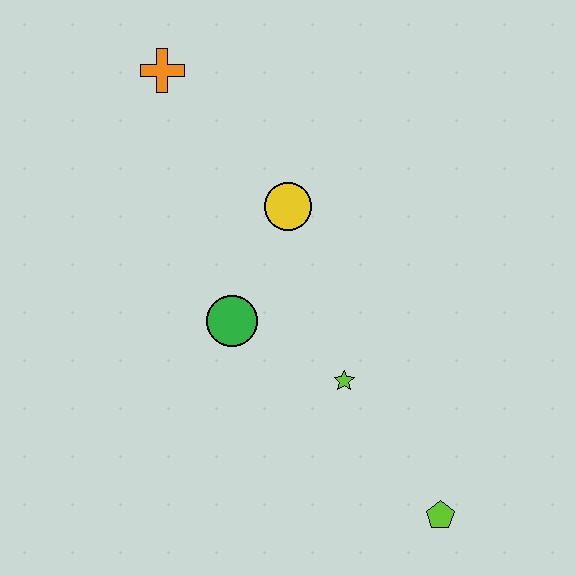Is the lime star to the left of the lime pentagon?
Yes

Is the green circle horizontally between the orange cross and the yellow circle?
Yes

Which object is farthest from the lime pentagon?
The orange cross is farthest from the lime pentagon.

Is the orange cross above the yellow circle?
Yes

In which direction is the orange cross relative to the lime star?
The orange cross is above the lime star.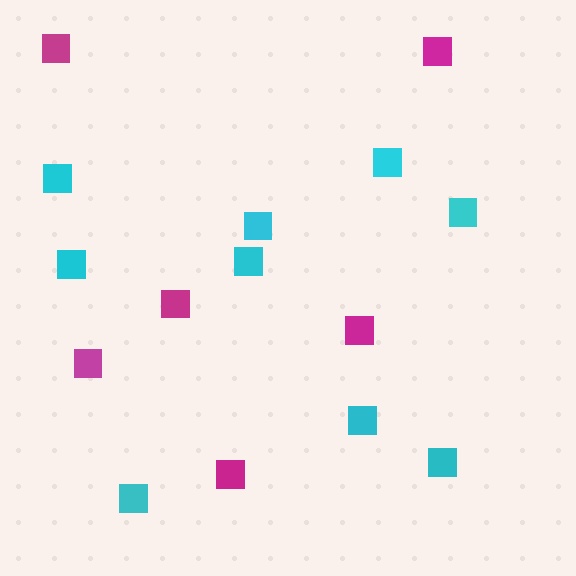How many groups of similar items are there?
There are 2 groups: one group of magenta squares (6) and one group of cyan squares (9).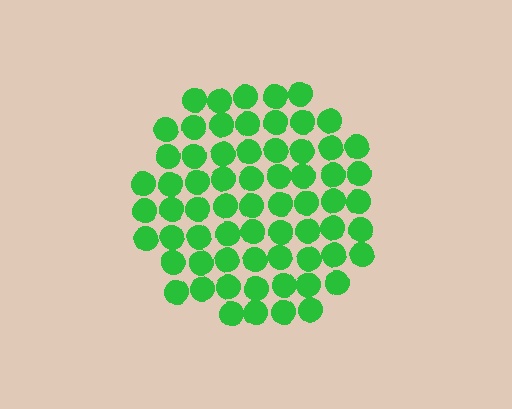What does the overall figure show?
The overall figure shows a circle.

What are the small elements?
The small elements are circles.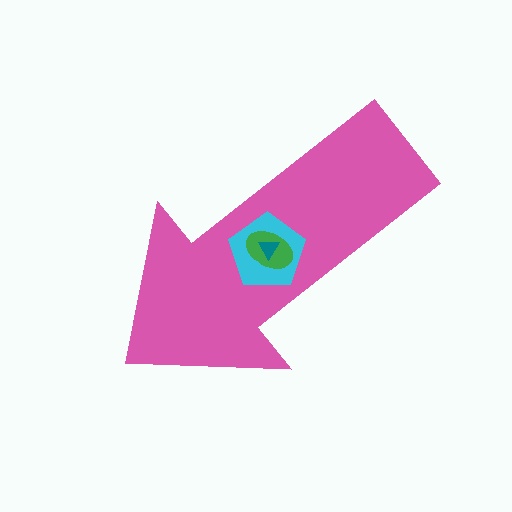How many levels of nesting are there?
4.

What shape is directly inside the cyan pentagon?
The green ellipse.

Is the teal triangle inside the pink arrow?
Yes.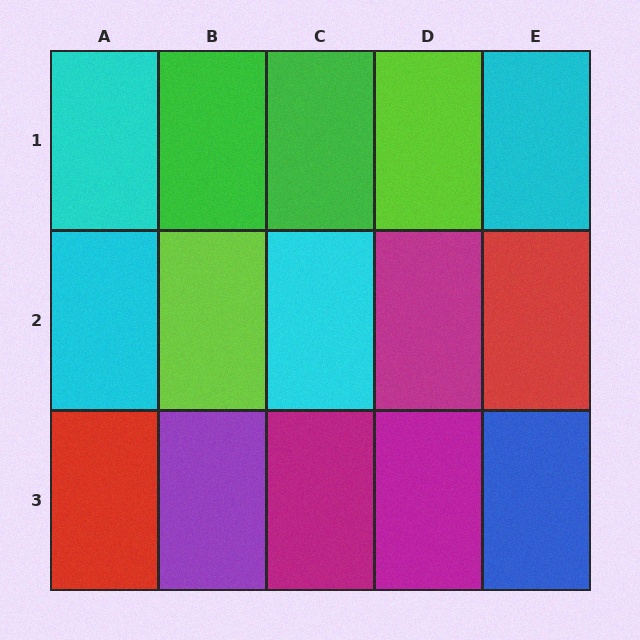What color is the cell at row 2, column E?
Red.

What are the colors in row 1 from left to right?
Cyan, green, green, lime, cyan.